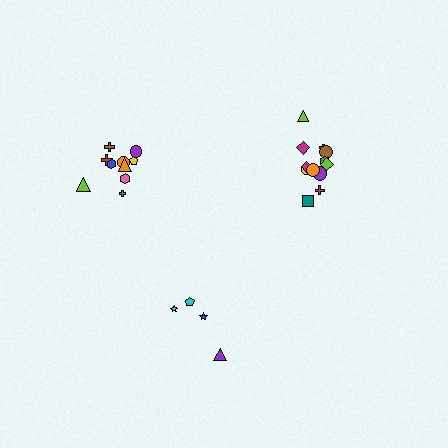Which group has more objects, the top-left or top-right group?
The top-right group.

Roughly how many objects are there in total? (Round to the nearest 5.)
Roughly 25 objects in total.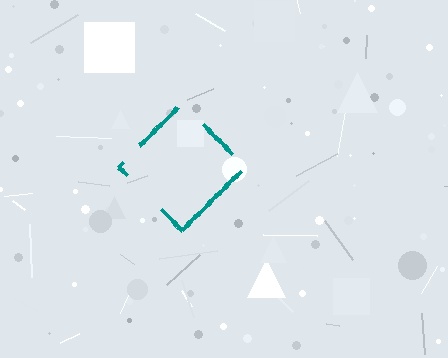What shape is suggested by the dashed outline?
The dashed outline suggests a diamond.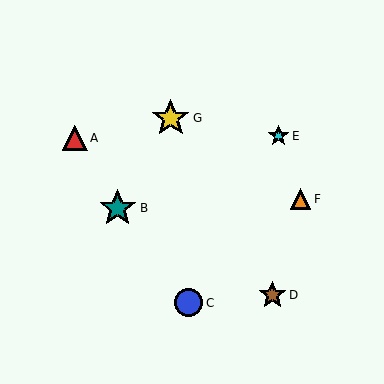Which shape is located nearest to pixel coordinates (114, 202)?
The teal star (labeled B) at (118, 208) is nearest to that location.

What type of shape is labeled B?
Shape B is a teal star.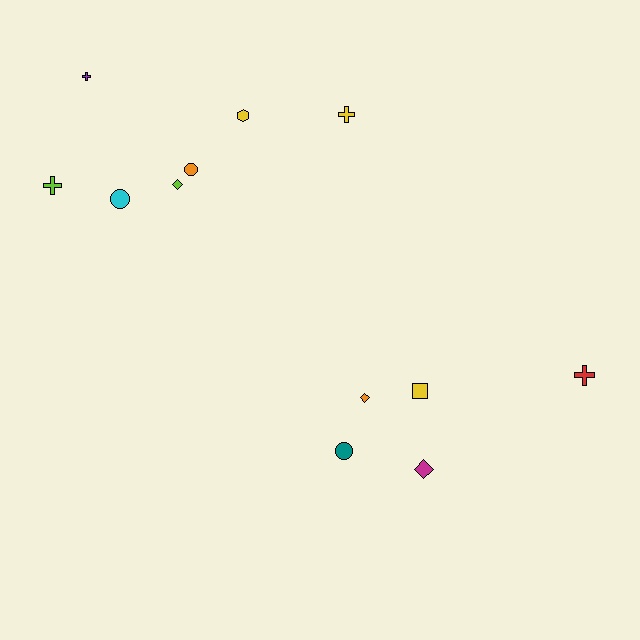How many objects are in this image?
There are 12 objects.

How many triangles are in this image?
There are no triangles.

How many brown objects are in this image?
There are no brown objects.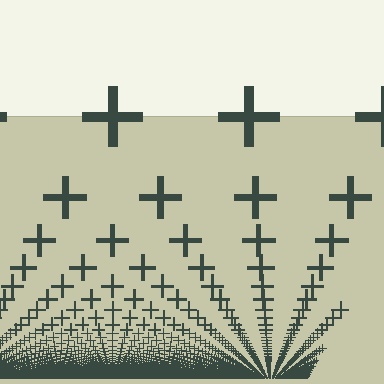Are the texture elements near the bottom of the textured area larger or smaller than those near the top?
Smaller. The gradient is inverted — elements near the bottom are smaller and denser.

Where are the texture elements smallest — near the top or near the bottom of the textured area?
Near the bottom.